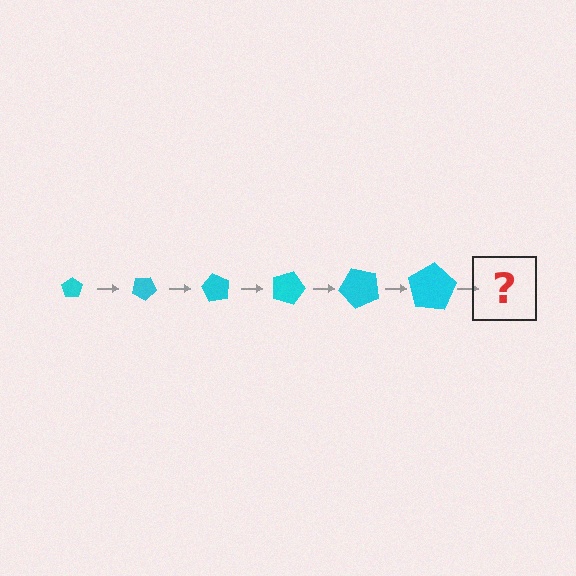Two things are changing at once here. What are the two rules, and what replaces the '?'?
The two rules are that the pentagon grows larger each step and it rotates 30 degrees each step. The '?' should be a pentagon, larger than the previous one and rotated 180 degrees from the start.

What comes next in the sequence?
The next element should be a pentagon, larger than the previous one and rotated 180 degrees from the start.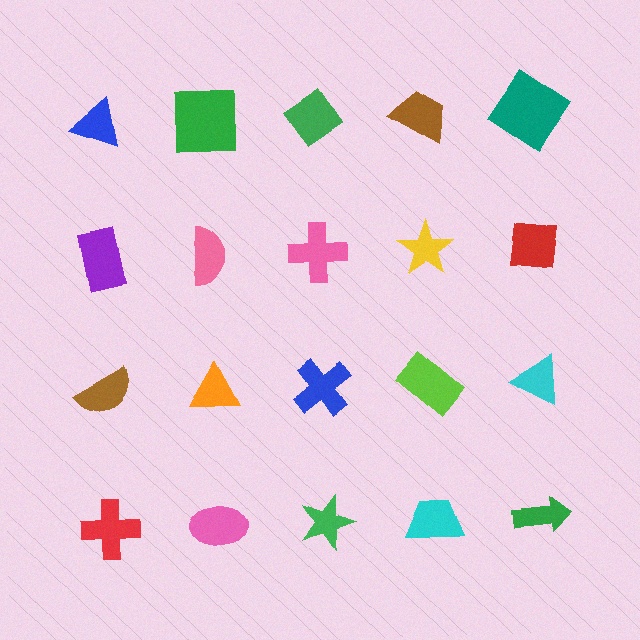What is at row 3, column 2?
An orange triangle.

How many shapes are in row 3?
5 shapes.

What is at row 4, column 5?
A green arrow.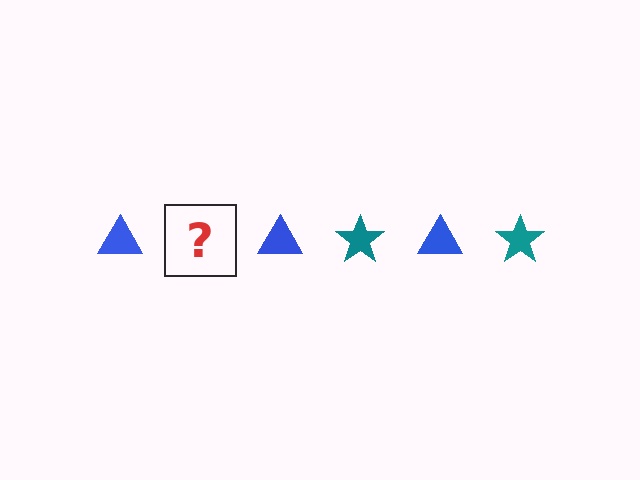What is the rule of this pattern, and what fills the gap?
The rule is that the pattern alternates between blue triangle and teal star. The gap should be filled with a teal star.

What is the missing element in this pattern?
The missing element is a teal star.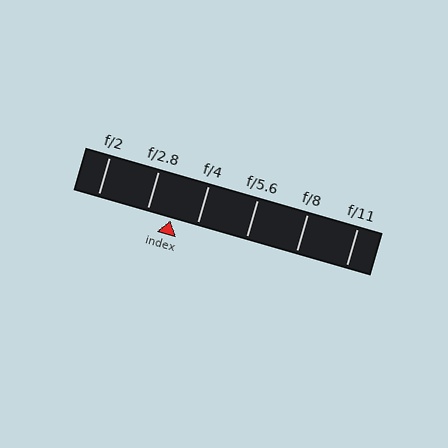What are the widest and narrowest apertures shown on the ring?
The widest aperture shown is f/2 and the narrowest is f/11.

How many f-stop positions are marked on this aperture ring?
There are 6 f-stop positions marked.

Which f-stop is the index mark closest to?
The index mark is closest to f/2.8.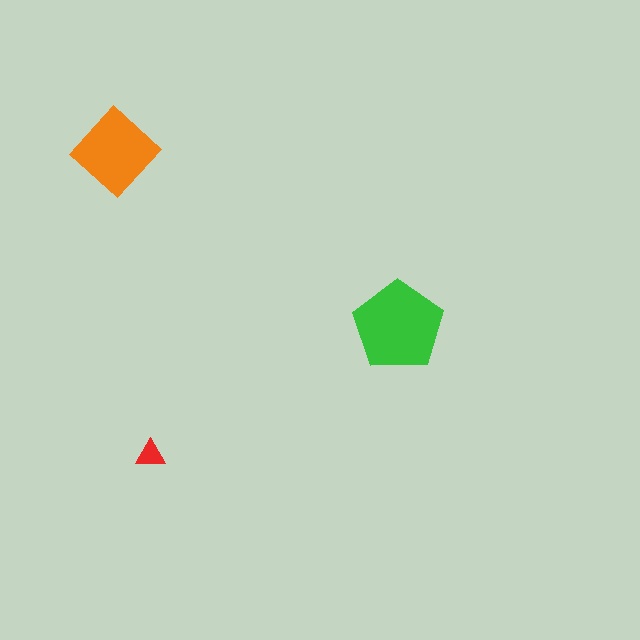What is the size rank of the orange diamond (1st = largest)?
2nd.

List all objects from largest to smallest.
The green pentagon, the orange diamond, the red triangle.